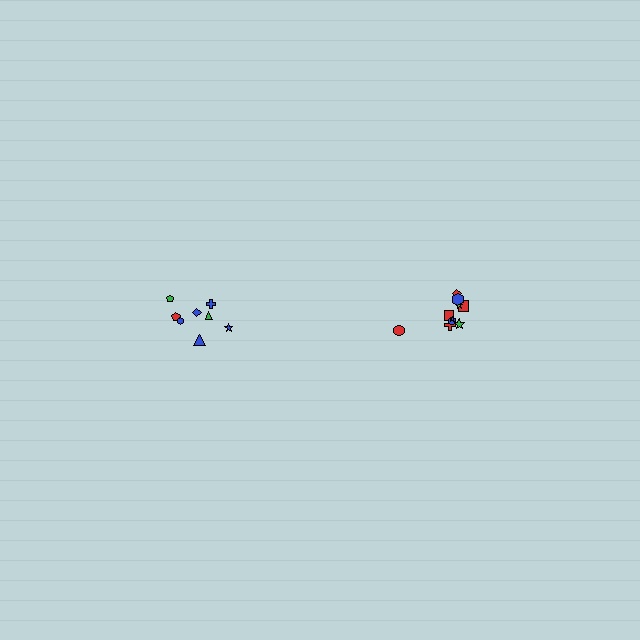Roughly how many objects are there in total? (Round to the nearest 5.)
Roughly 20 objects in total.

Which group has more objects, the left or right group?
The right group.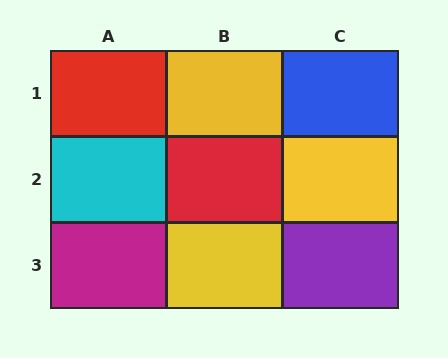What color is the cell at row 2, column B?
Red.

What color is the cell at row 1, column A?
Red.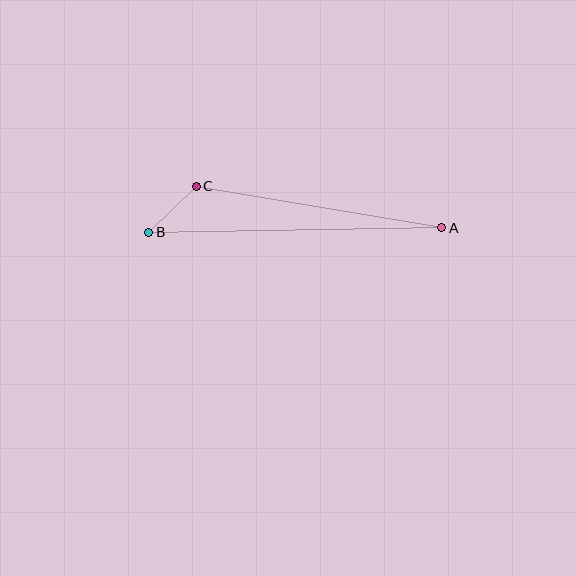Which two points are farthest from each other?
Points A and B are farthest from each other.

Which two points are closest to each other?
Points B and C are closest to each other.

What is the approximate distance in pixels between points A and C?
The distance between A and C is approximately 249 pixels.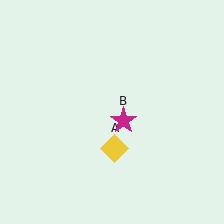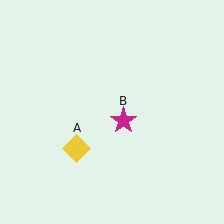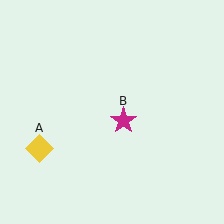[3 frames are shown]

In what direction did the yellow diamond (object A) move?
The yellow diamond (object A) moved left.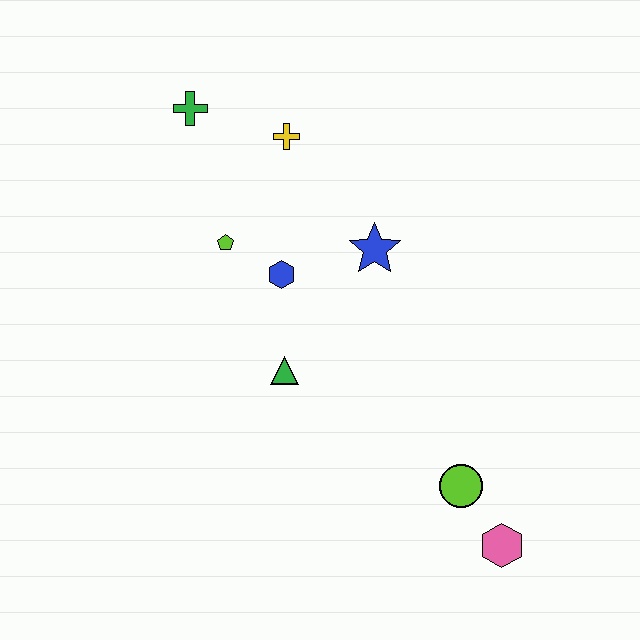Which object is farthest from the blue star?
The pink hexagon is farthest from the blue star.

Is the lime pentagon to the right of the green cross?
Yes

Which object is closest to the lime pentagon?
The blue hexagon is closest to the lime pentagon.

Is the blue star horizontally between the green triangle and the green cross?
No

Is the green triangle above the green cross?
No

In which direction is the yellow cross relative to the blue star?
The yellow cross is above the blue star.